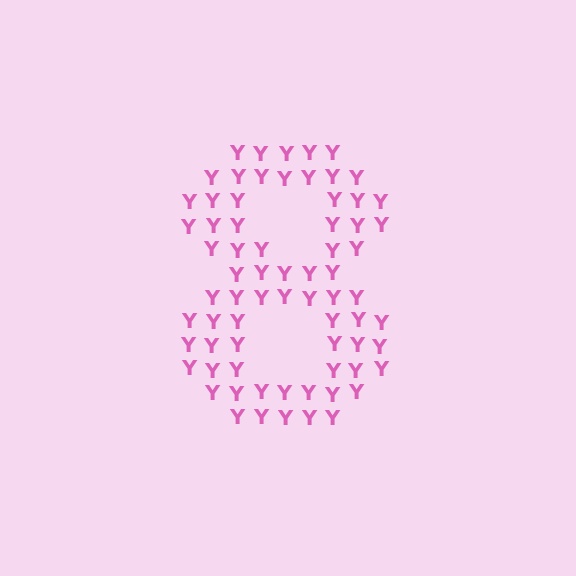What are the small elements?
The small elements are letter Y's.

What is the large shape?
The large shape is the digit 8.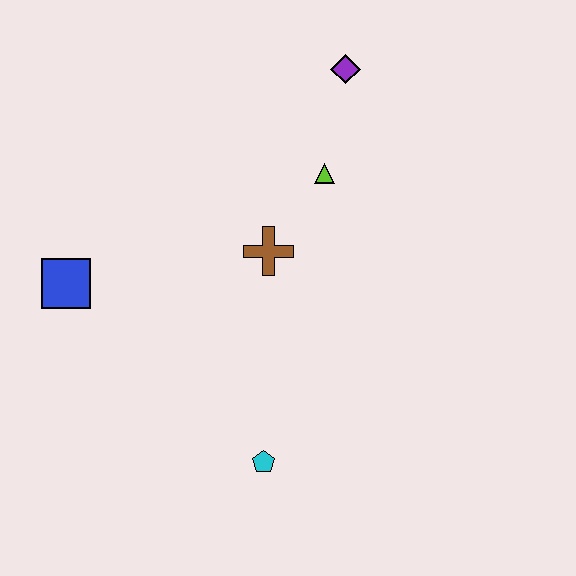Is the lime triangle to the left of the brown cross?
No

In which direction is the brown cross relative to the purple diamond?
The brown cross is below the purple diamond.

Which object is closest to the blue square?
The brown cross is closest to the blue square.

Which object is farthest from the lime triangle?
The cyan pentagon is farthest from the lime triangle.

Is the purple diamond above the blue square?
Yes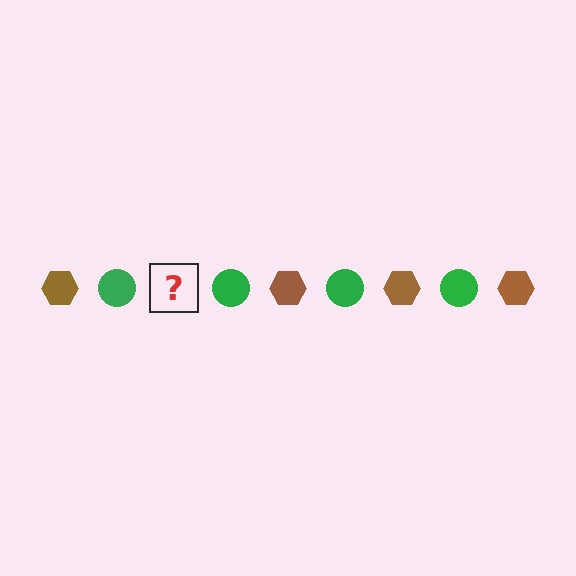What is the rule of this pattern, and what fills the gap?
The rule is that the pattern alternates between brown hexagon and green circle. The gap should be filled with a brown hexagon.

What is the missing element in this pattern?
The missing element is a brown hexagon.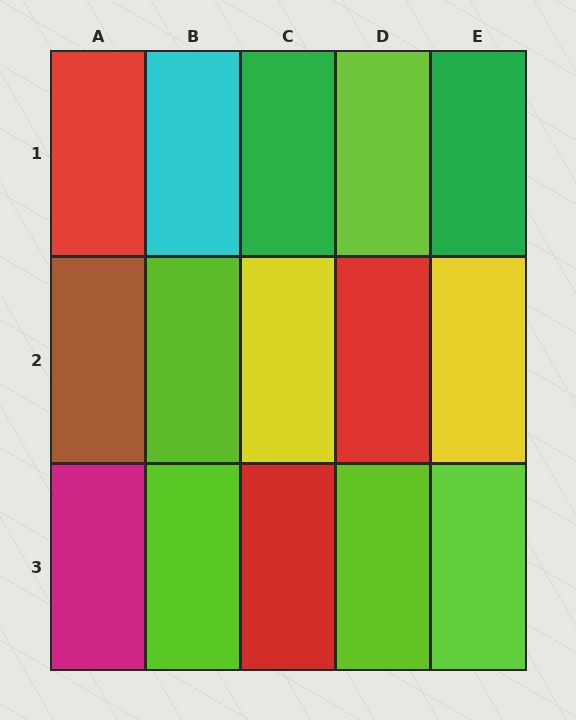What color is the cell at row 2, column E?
Yellow.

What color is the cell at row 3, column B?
Lime.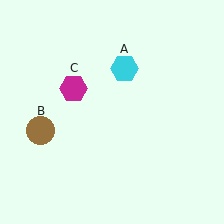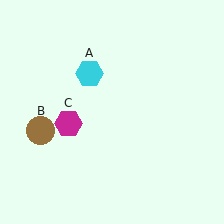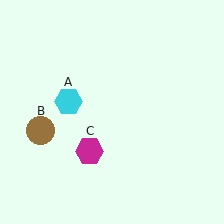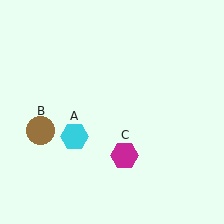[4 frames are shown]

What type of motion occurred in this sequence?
The cyan hexagon (object A), magenta hexagon (object C) rotated counterclockwise around the center of the scene.